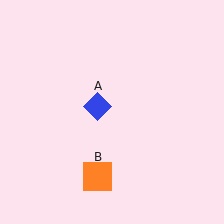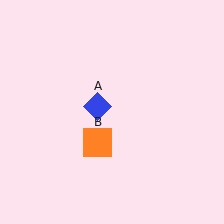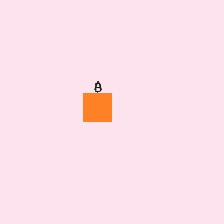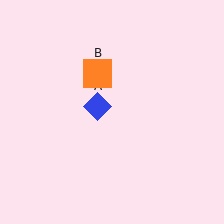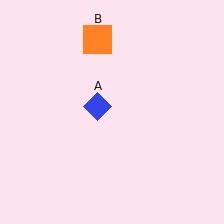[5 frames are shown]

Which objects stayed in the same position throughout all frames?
Blue diamond (object A) remained stationary.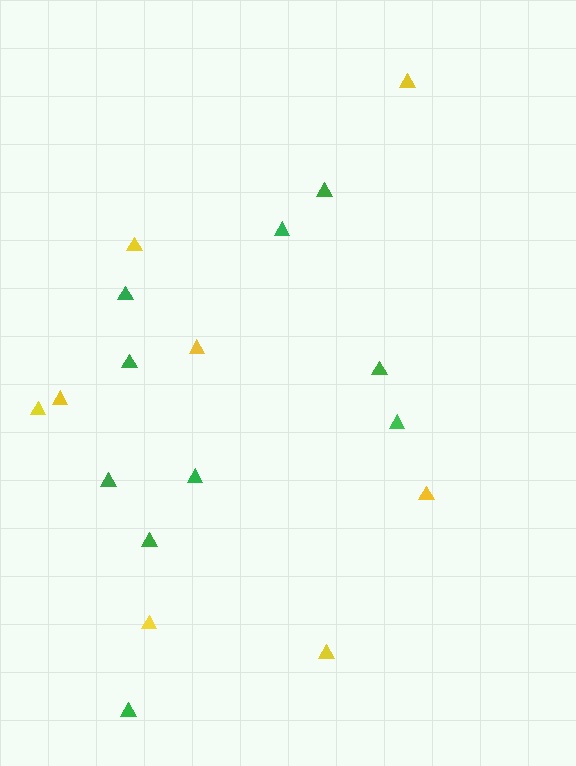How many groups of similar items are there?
There are 2 groups: one group of yellow triangles (8) and one group of green triangles (10).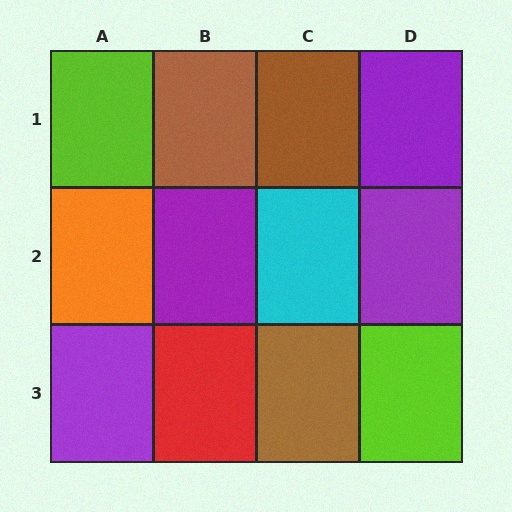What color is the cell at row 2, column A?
Orange.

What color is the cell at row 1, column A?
Lime.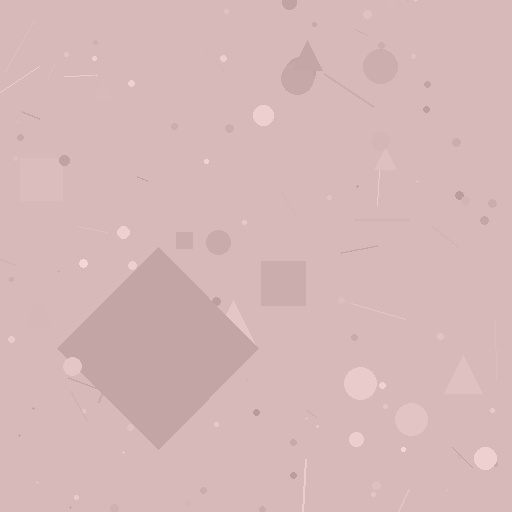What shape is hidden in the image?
A diamond is hidden in the image.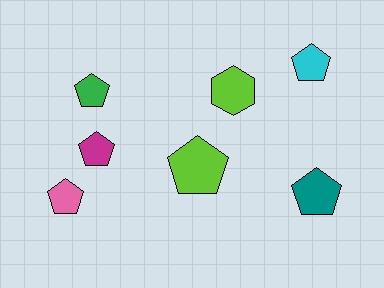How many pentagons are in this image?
There are 6 pentagons.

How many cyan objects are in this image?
There is 1 cyan object.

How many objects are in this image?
There are 7 objects.